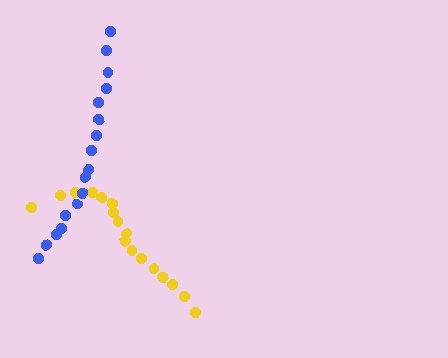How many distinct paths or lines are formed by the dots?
There are 2 distinct paths.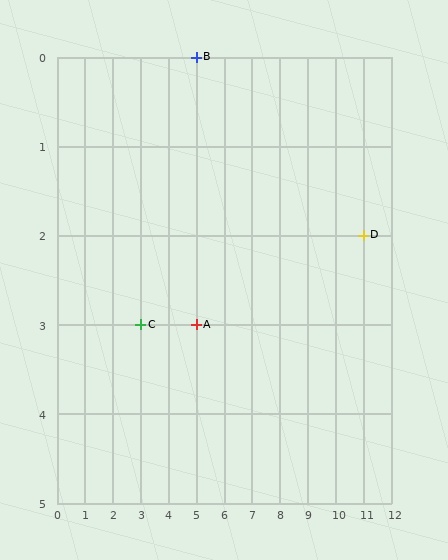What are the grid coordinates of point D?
Point D is at grid coordinates (11, 2).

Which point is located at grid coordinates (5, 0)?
Point B is at (5, 0).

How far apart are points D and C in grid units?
Points D and C are 8 columns and 1 row apart (about 8.1 grid units diagonally).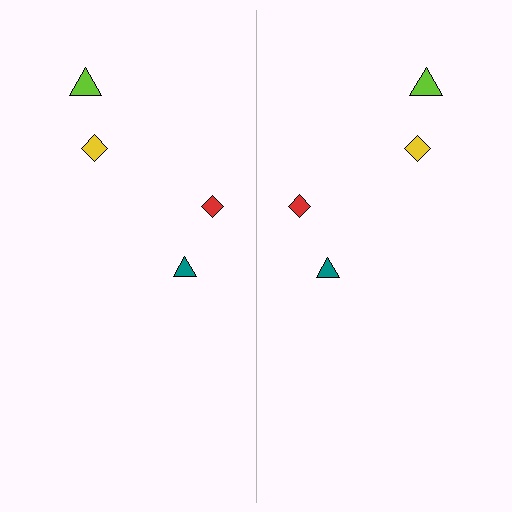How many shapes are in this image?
There are 8 shapes in this image.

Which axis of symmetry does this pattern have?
The pattern has a vertical axis of symmetry running through the center of the image.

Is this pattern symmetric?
Yes, this pattern has bilateral (reflection) symmetry.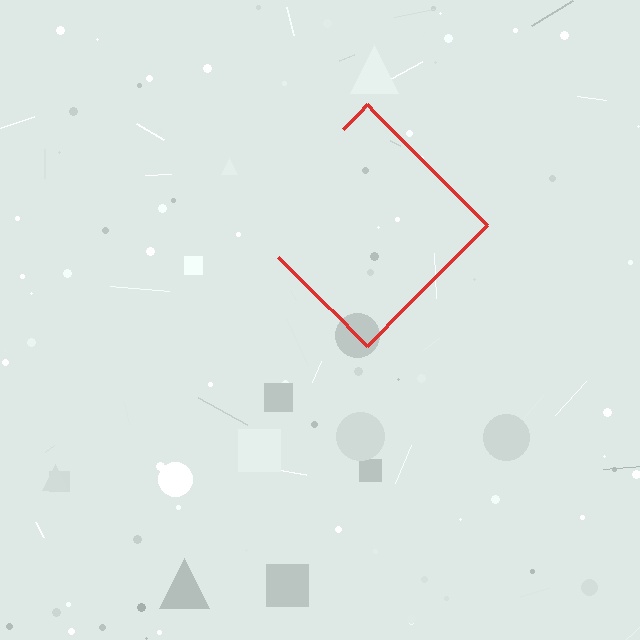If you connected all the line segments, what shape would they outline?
They would outline a diamond.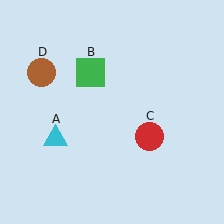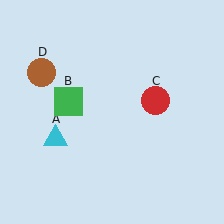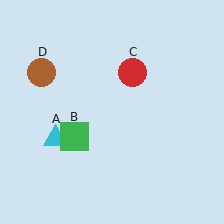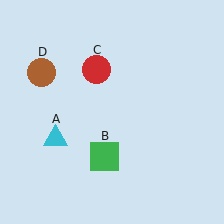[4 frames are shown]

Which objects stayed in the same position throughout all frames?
Cyan triangle (object A) and brown circle (object D) remained stationary.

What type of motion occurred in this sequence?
The green square (object B), red circle (object C) rotated counterclockwise around the center of the scene.